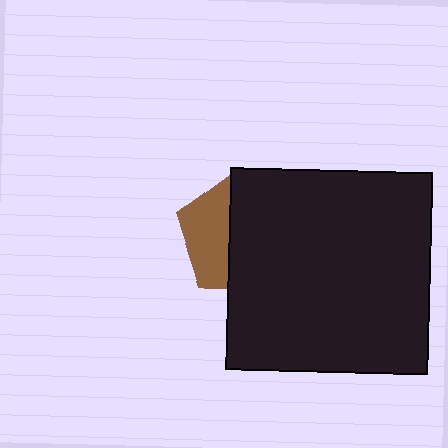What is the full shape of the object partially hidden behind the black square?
The partially hidden object is a brown pentagon.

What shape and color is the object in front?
The object in front is a black square.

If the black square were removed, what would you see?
You would see the complete brown pentagon.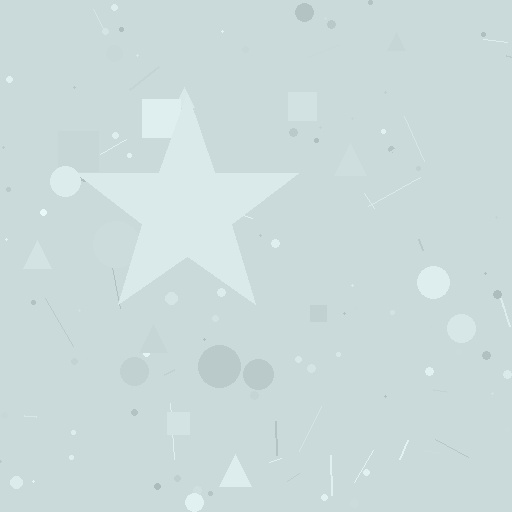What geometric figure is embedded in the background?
A star is embedded in the background.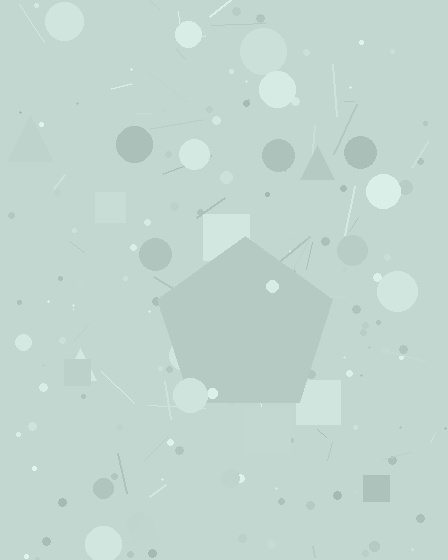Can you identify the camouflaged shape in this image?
The camouflaged shape is a pentagon.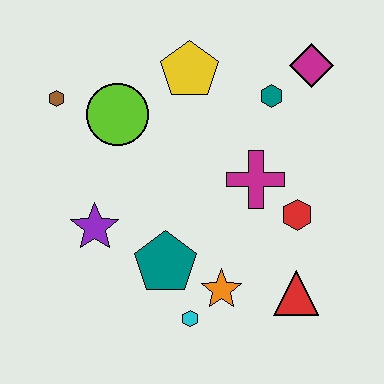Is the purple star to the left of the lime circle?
Yes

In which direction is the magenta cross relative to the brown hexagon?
The magenta cross is to the right of the brown hexagon.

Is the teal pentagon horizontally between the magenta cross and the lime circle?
Yes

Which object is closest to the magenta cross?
The red hexagon is closest to the magenta cross.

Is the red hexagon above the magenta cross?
No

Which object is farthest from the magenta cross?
The brown hexagon is farthest from the magenta cross.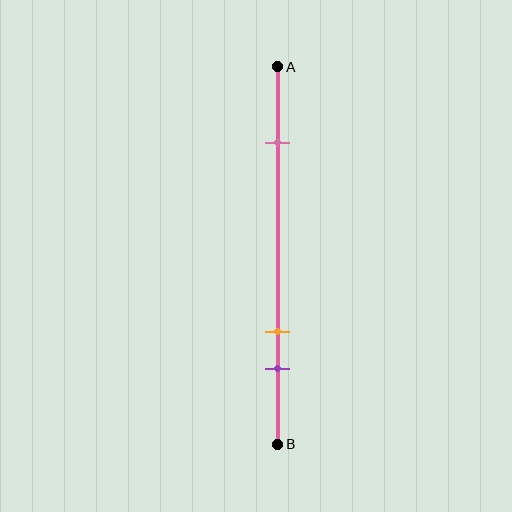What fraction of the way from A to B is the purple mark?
The purple mark is approximately 80% (0.8) of the way from A to B.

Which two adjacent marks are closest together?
The orange and purple marks are the closest adjacent pair.